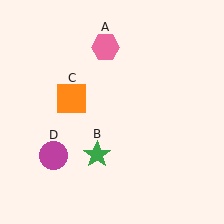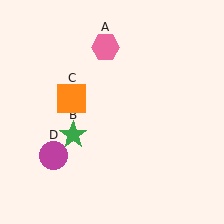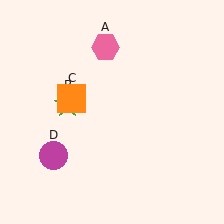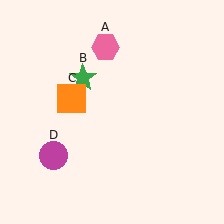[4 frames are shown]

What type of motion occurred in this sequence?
The green star (object B) rotated clockwise around the center of the scene.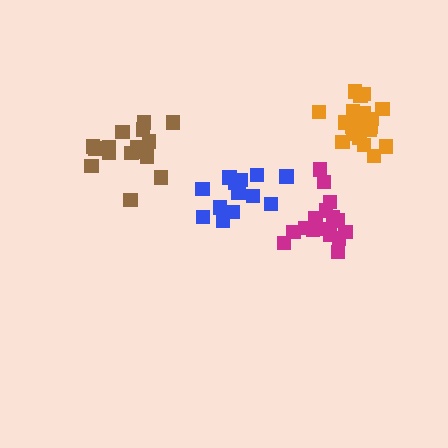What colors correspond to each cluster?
The clusters are colored: brown, orange, magenta, blue.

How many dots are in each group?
Group 1: 16 dots, Group 2: 20 dots, Group 3: 16 dots, Group 4: 15 dots (67 total).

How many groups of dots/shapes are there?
There are 4 groups.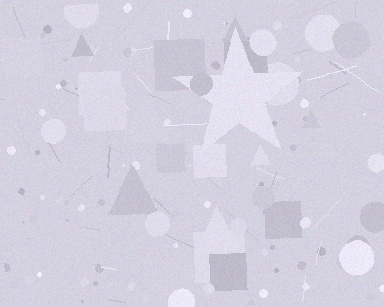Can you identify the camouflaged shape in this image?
The camouflaged shape is a star.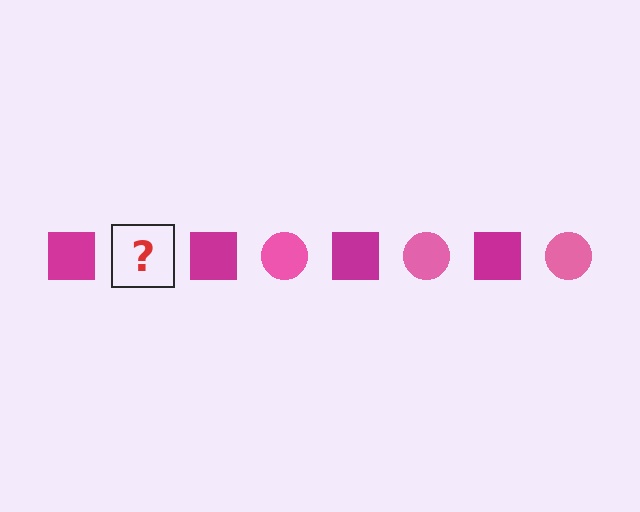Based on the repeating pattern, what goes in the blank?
The blank should be a pink circle.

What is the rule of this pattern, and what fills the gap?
The rule is that the pattern alternates between magenta square and pink circle. The gap should be filled with a pink circle.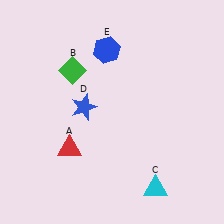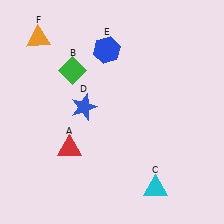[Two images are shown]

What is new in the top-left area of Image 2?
An orange triangle (F) was added in the top-left area of Image 2.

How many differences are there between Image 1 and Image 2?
There is 1 difference between the two images.